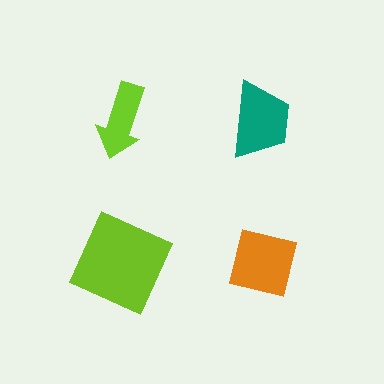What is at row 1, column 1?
A lime arrow.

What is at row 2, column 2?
An orange square.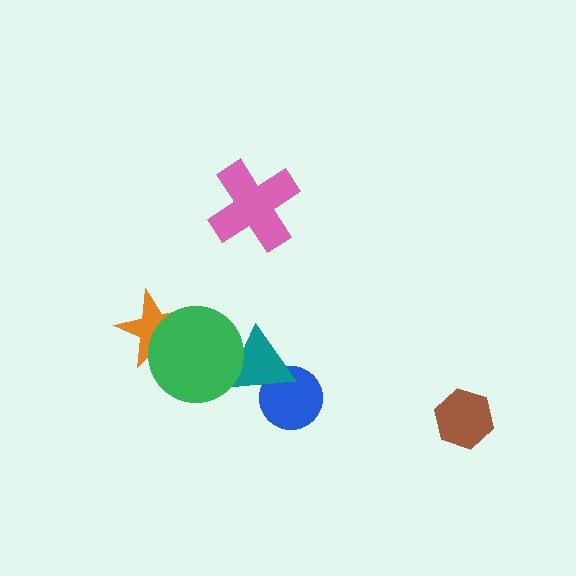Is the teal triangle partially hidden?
Yes, it is partially covered by another shape.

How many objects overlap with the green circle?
2 objects overlap with the green circle.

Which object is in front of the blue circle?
The teal triangle is in front of the blue circle.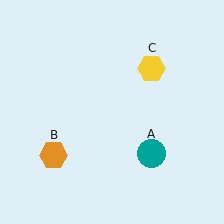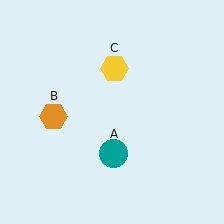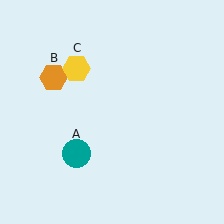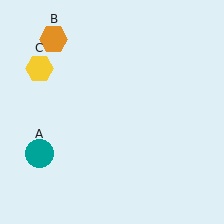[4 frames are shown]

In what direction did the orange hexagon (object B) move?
The orange hexagon (object B) moved up.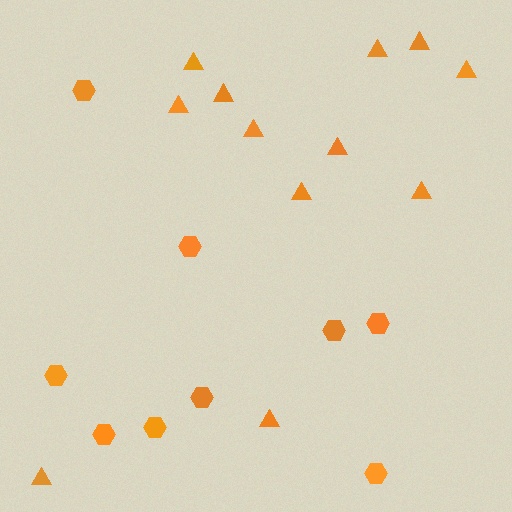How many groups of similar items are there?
There are 2 groups: one group of hexagons (9) and one group of triangles (12).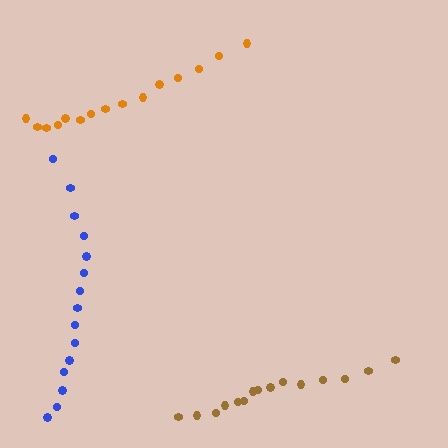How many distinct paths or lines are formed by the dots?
There are 3 distinct paths.